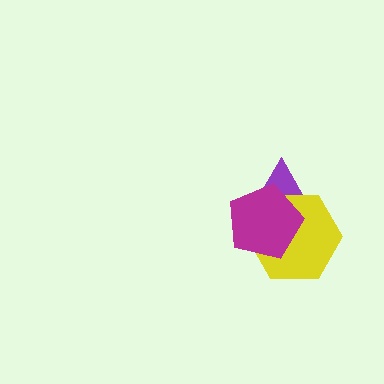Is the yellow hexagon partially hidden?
Yes, it is partially covered by another shape.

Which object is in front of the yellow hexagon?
The magenta pentagon is in front of the yellow hexagon.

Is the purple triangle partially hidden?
Yes, it is partially covered by another shape.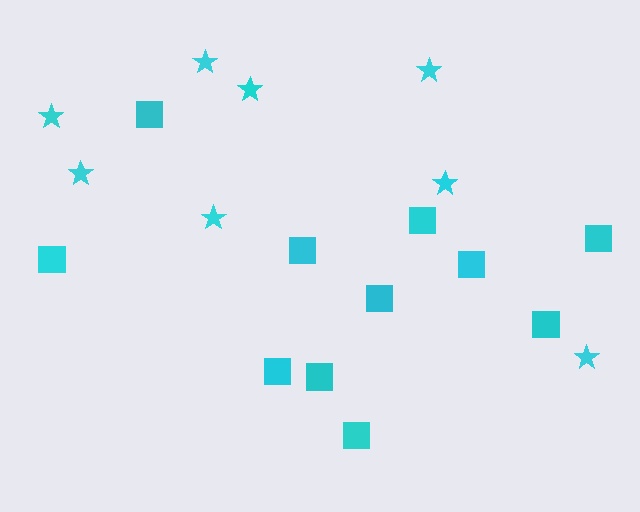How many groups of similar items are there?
There are 2 groups: one group of stars (8) and one group of squares (11).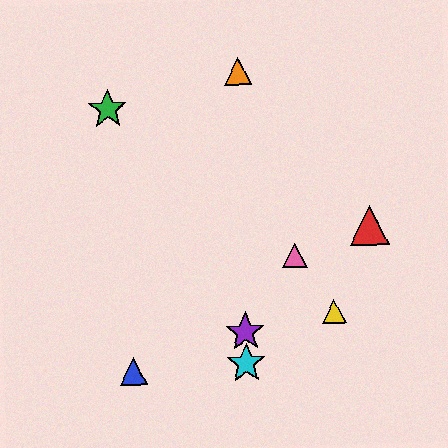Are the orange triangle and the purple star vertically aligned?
Yes, both are at x≈238.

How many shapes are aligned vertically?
3 shapes (the purple star, the orange triangle, the cyan star) are aligned vertically.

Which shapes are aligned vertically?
The purple star, the orange triangle, the cyan star are aligned vertically.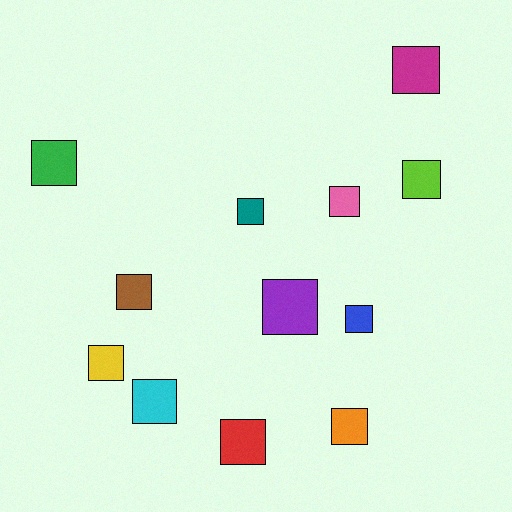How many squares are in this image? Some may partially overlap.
There are 12 squares.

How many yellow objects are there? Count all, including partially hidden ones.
There is 1 yellow object.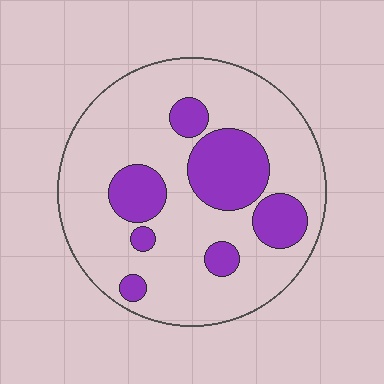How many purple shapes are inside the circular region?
7.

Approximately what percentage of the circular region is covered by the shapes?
Approximately 25%.